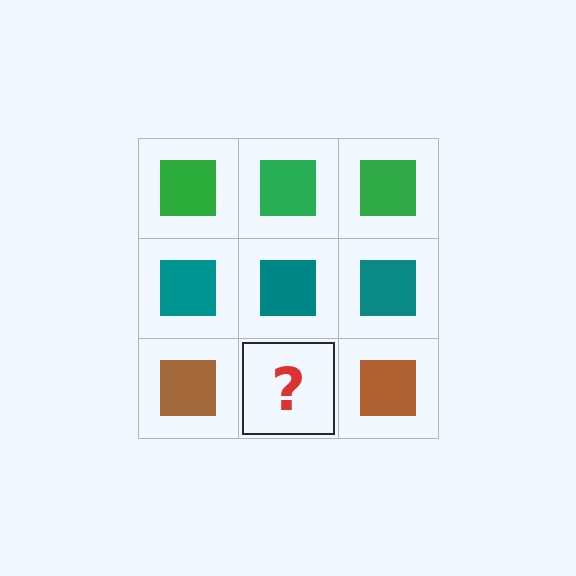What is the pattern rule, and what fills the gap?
The rule is that each row has a consistent color. The gap should be filled with a brown square.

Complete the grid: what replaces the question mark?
The question mark should be replaced with a brown square.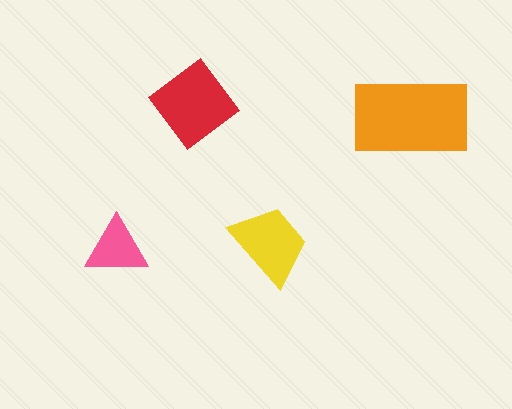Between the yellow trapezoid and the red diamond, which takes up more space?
The red diamond.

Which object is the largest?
The orange rectangle.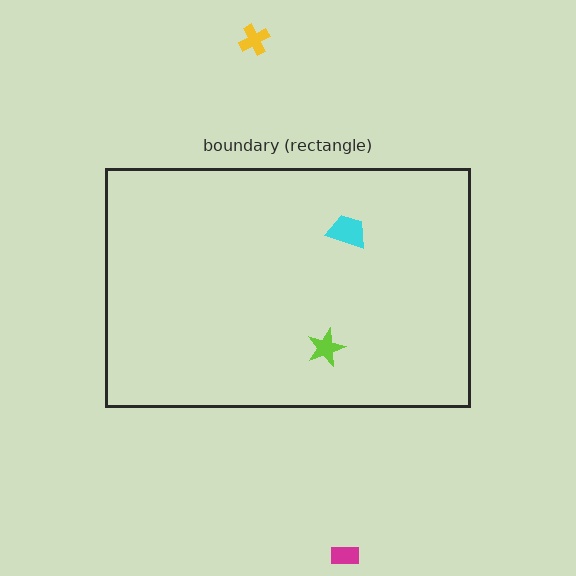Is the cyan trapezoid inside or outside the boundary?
Inside.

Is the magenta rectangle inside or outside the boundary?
Outside.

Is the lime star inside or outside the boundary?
Inside.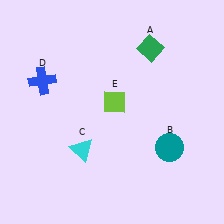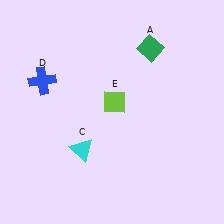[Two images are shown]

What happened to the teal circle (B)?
The teal circle (B) was removed in Image 2. It was in the bottom-right area of Image 1.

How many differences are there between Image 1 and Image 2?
There is 1 difference between the two images.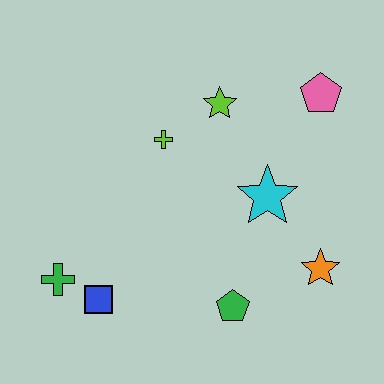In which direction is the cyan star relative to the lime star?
The cyan star is below the lime star.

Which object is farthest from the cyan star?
The green cross is farthest from the cyan star.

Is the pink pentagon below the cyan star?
No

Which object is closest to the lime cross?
The lime star is closest to the lime cross.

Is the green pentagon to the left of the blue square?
No